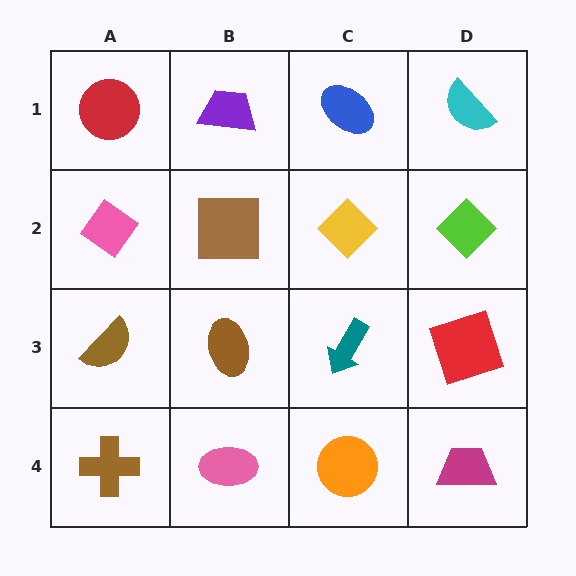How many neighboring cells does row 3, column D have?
3.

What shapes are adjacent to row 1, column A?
A pink diamond (row 2, column A), a purple trapezoid (row 1, column B).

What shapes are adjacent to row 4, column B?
A brown ellipse (row 3, column B), a brown cross (row 4, column A), an orange circle (row 4, column C).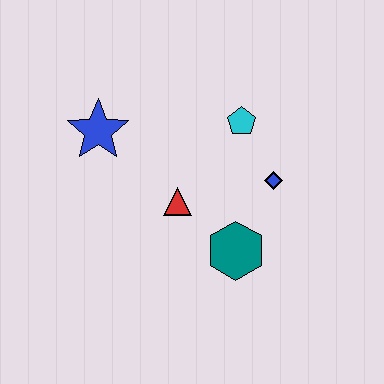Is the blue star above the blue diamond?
Yes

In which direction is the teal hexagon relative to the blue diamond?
The teal hexagon is below the blue diamond.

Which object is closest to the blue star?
The red triangle is closest to the blue star.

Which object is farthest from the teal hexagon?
The blue star is farthest from the teal hexagon.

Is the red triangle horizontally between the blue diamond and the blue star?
Yes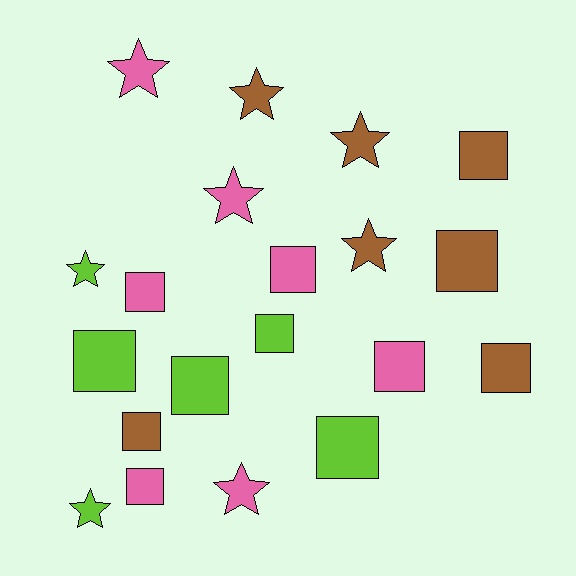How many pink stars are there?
There are 3 pink stars.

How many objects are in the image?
There are 20 objects.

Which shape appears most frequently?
Square, with 12 objects.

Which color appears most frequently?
Brown, with 7 objects.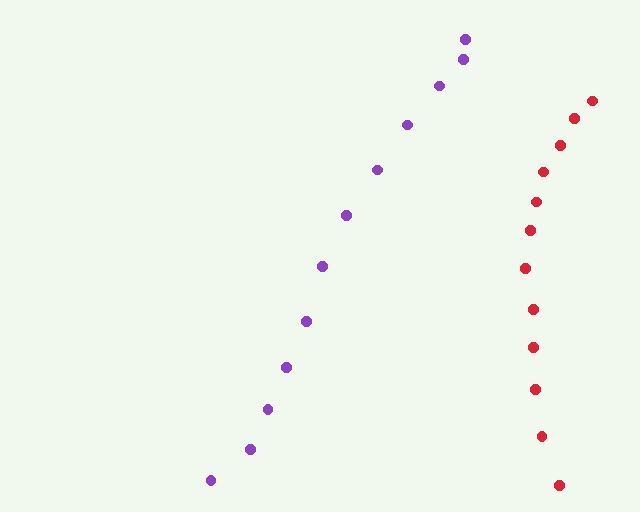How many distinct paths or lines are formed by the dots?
There are 2 distinct paths.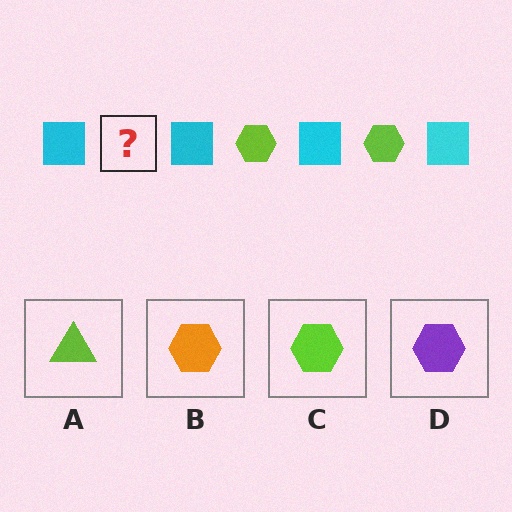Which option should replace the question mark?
Option C.